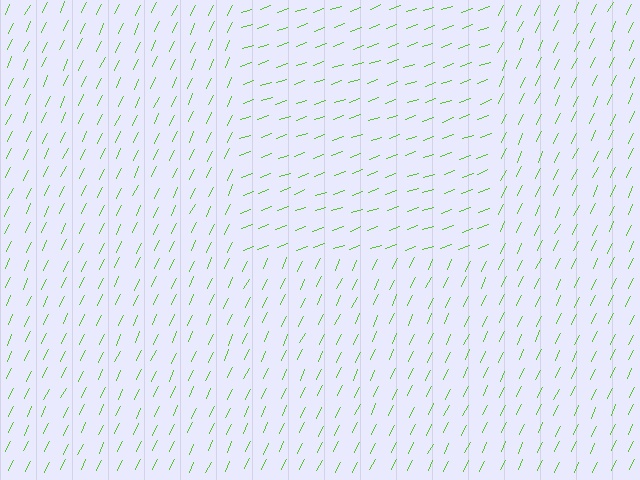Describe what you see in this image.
The image is filled with small lime line segments. A rectangle region in the image has lines oriented differently from the surrounding lines, creating a visible texture boundary.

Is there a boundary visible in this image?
Yes, there is a texture boundary formed by a change in line orientation.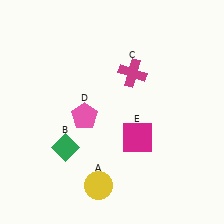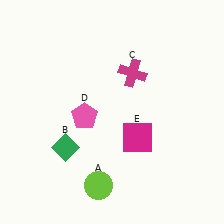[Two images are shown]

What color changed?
The circle (A) changed from yellow in Image 1 to lime in Image 2.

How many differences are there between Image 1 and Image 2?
There is 1 difference between the two images.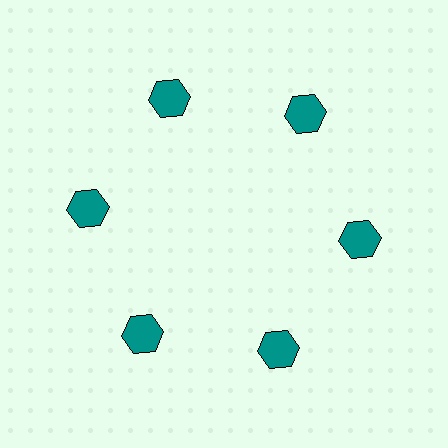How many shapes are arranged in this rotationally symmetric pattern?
There are 6 shapes, arranged in 6 groups of 1.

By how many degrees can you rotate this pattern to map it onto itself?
The pattern maps onto itself every 60 degrees of rotation.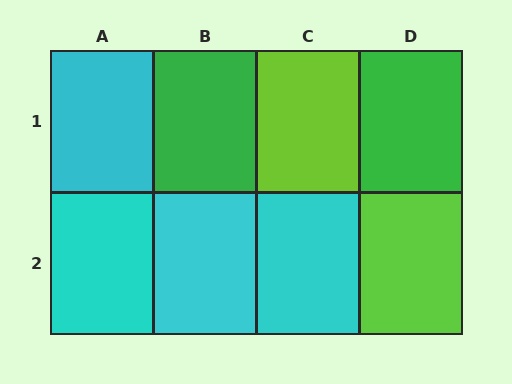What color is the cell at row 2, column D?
Lime.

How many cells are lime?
2 cells are lime.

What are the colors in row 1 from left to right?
Cyan, green, lime, green.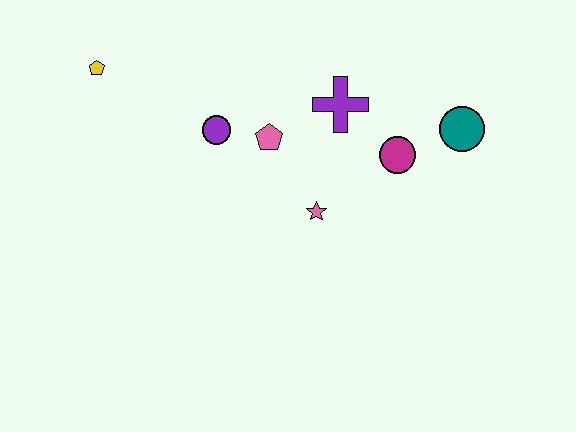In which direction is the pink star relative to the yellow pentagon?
The pink star is to the right of the yellow pentagon.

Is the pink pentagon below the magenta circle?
No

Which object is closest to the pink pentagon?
The purple circle is closest to the pink pentagon.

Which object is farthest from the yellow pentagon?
The teal circle is farthest from the yellow pentagon.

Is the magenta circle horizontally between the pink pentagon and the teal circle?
Yes